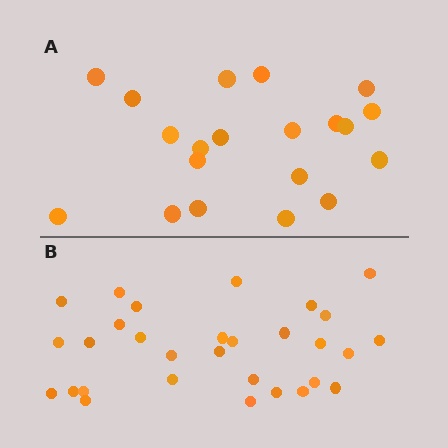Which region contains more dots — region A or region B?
Region B (the bottom region) has more dots.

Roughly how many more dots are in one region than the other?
Region B has roughly 10 or so more dots than region A.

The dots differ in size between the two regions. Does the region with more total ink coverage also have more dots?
No. Region A has more total ink coverage because its dots are larger, but region B actually contains more individual dots. Total area can be misleading — the number of items is what matters here.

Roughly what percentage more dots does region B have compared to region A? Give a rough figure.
About 50% more.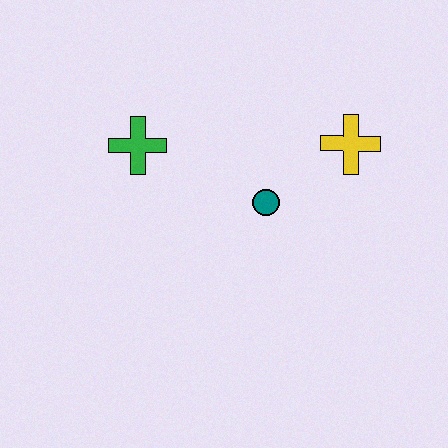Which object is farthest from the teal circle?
The green cross is farthest from the teal circle.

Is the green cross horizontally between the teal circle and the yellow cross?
No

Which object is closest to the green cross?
The teal circle is closest to the green cross.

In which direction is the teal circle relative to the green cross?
The teal circle is to the right of the green cross.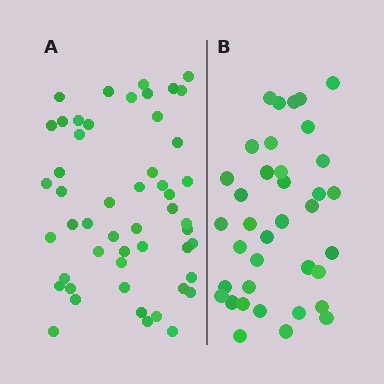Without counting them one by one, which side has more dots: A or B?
Region A (the left region) has more dots.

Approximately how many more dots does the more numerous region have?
Region A has approximately 15 more dots than region B.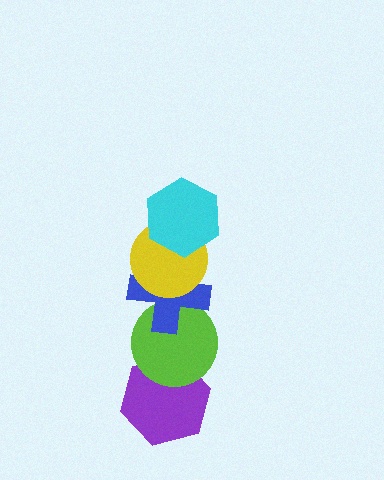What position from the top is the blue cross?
The blue cross is 3rd from the top.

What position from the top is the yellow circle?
The yellow circle is 2nd from the top.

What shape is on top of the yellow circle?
The cyan hexagon is on top of the yellow circle.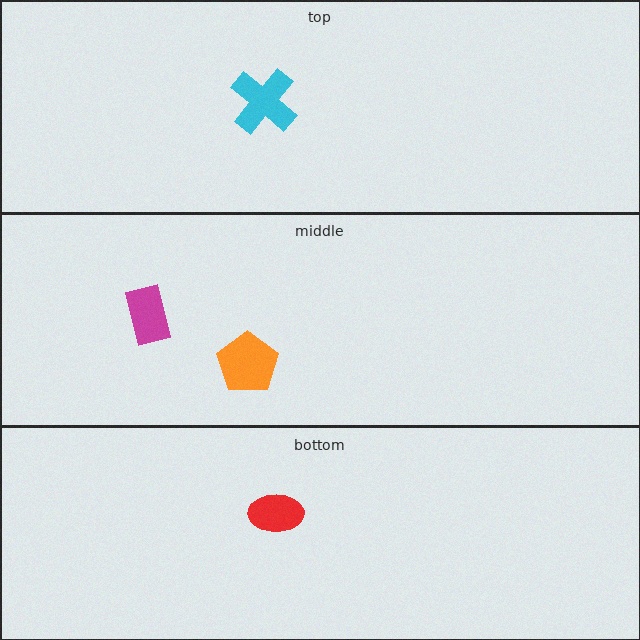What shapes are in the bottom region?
The red ellipse.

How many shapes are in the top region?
1.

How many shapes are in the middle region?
2.